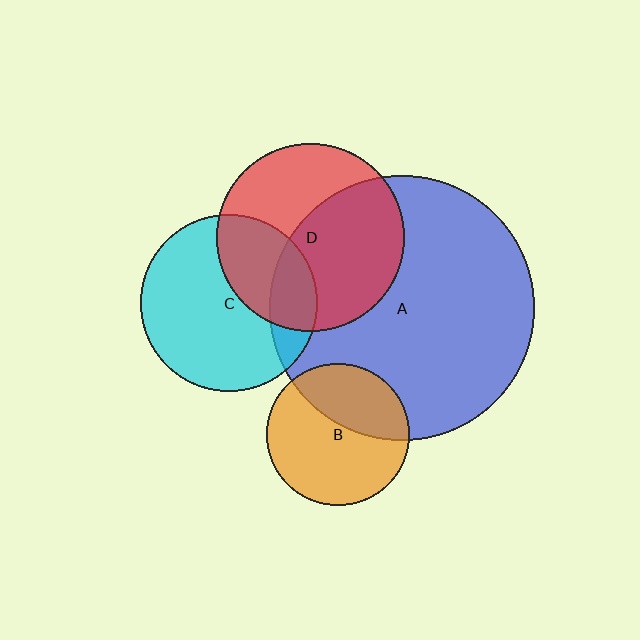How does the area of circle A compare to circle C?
Approximately 2.2 times.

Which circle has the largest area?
Circle A (blue).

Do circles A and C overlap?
Yes.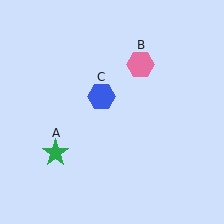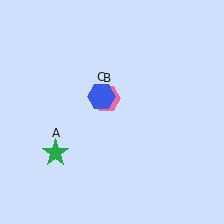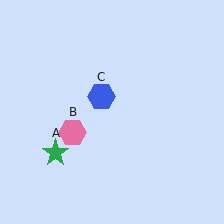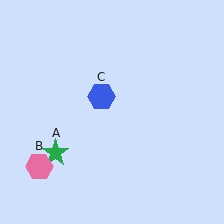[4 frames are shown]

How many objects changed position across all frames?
1 object changed position: pink hexagon (object B).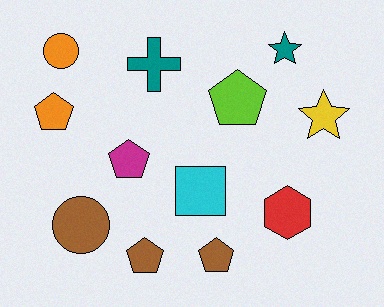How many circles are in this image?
There are 2 circles.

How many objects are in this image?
There are 12 objects.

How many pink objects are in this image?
There are no pink objects.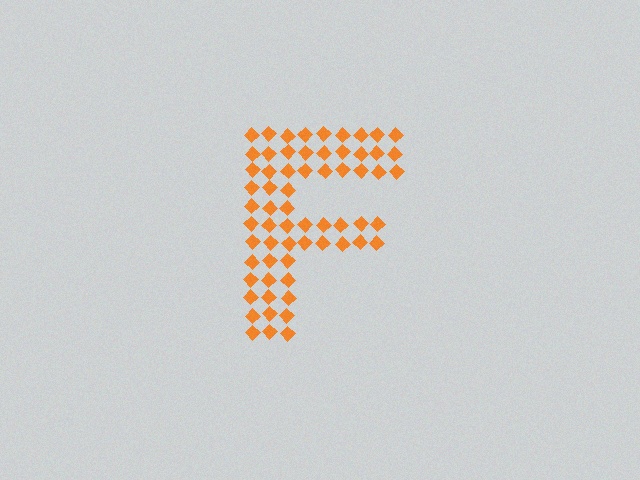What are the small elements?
The small elements are diamonds.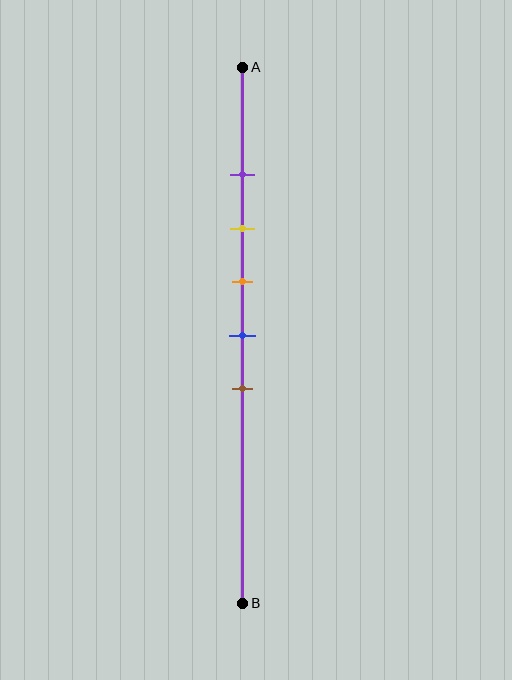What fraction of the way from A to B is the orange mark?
The orange mark is approximately 40% (0.4) of the way from A to B.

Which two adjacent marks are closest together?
The purple and yellow marks are the closest adjacent pair.